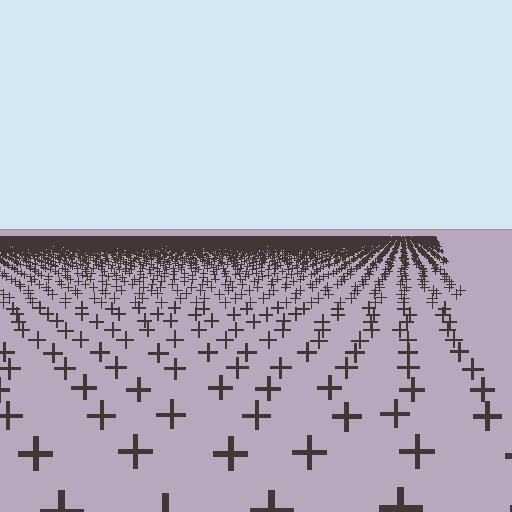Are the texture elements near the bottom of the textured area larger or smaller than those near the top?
Larger. Near the bottom, elements are closer to the viewer and appear at a bigger on-screen size.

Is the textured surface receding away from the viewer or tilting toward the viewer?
The surface is receding away from the viewer. Texture elements get smaller and denser toward the top.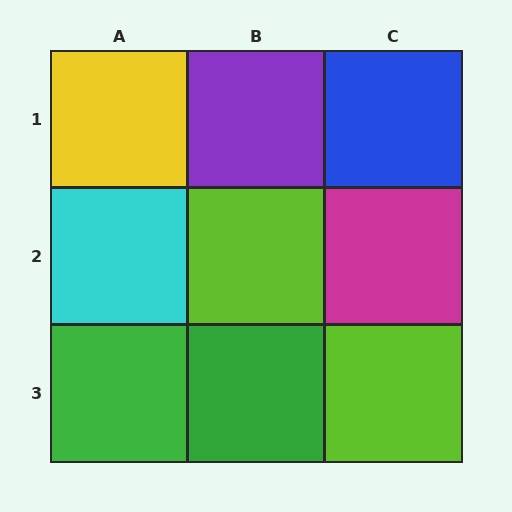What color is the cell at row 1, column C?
Blue.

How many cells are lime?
2 cells are lime.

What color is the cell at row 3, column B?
Green.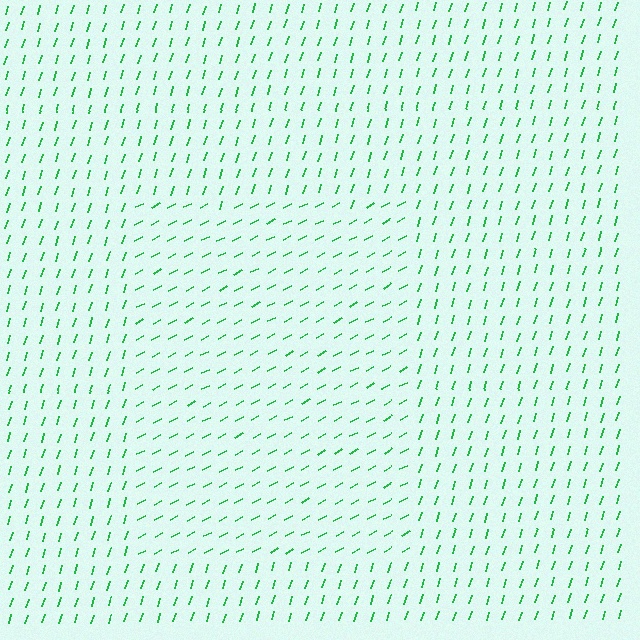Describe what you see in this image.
The image is filled with small green line segments. A rectangle region in the image has lines oriented differently from the surrounding lines, creating a visible texture boundary.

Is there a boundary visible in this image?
Yes, there is a texture boundary formed by a change in line orientation.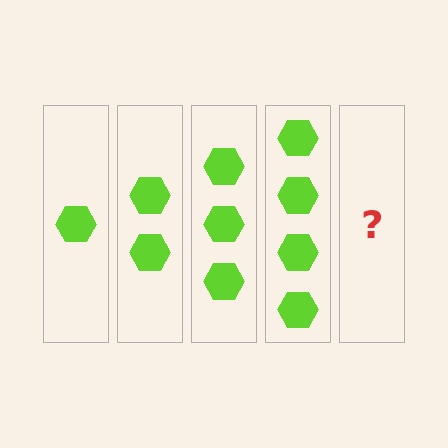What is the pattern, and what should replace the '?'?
The pattern is that each step adds one more hexagon. The '?' should be 5 hexagons.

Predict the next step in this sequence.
The next step is 5 hexagons.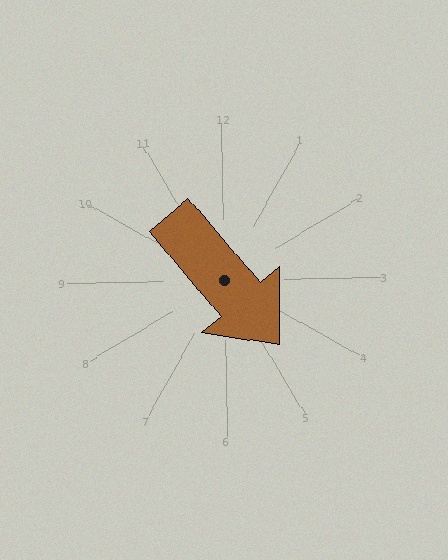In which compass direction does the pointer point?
Southeast.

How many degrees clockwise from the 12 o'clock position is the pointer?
Approximately 141 degrees.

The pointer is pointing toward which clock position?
Roughly 5 o'clock.